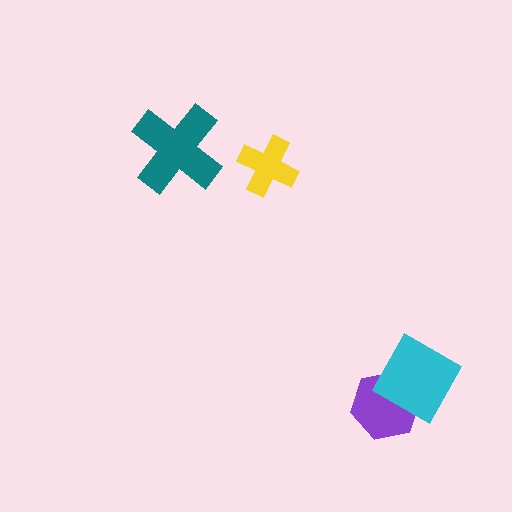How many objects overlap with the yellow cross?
0 objects overlap with the yellow cross.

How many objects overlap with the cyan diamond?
1 object overlaps with the cyan diamond.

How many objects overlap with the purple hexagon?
1 object overlaps with the purple hexagon.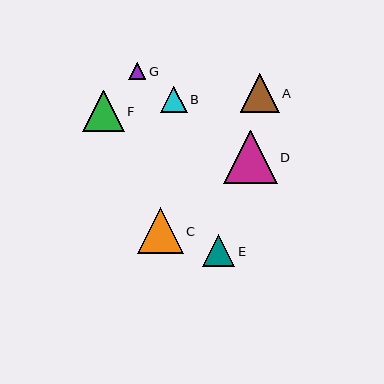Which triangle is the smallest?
Triangle G is the smallest with a size of approximately 18 pixels.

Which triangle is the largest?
Triangle D is the largest with a size of approximately 54 pixels.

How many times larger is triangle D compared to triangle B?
Triangle D is approximately 2.0 times the size of triangle B.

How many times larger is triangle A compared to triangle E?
Triangle A is approximately 1.2 times the size of triangle E.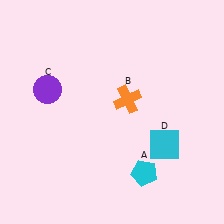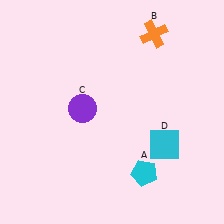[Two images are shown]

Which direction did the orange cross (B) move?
The orange cross (B) moved up.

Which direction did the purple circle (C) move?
The purple circle (C) moved right.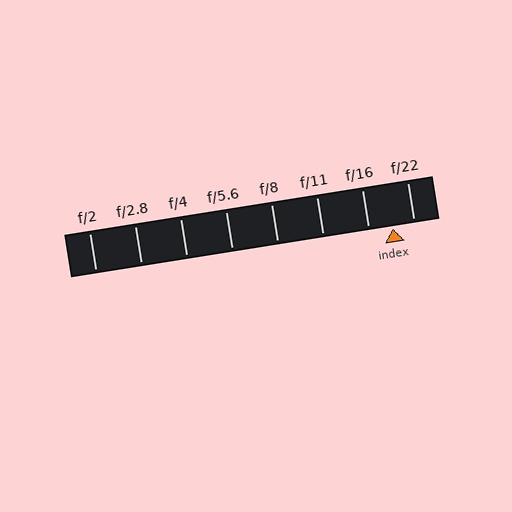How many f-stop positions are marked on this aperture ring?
There are 8 f-stop positions marked.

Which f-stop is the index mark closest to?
The index mark is closest to f/22.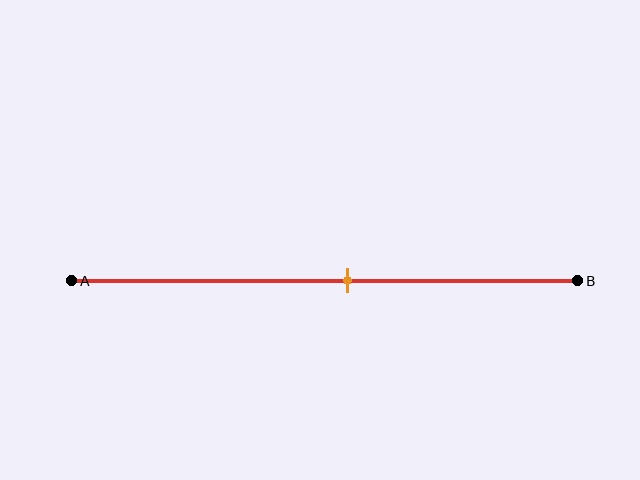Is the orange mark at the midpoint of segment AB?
No, the mark is at about 55% from A, not at the 50% midpoint.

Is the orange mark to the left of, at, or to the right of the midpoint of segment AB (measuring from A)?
The orange mark is to the right of the midpoint of segment AB.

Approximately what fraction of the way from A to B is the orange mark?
The orange mark is approximately 55% of the way from A to B.